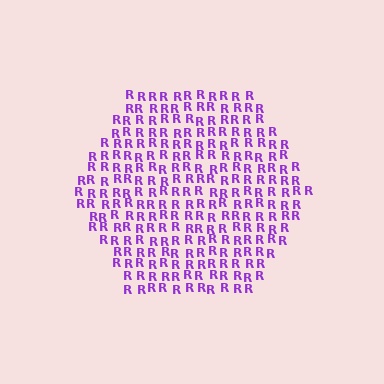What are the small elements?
The small elements are letter R's.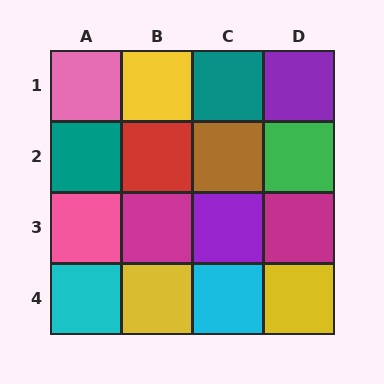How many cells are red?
1 cell is red.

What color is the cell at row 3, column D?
Magenta.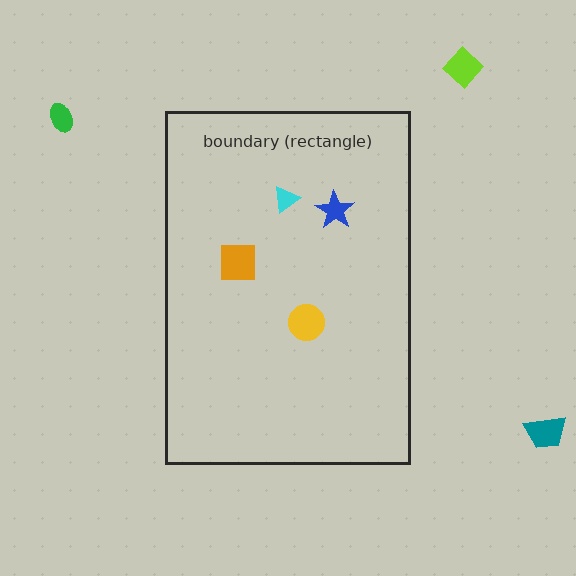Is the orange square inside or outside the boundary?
Inside.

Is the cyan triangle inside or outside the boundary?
Inside.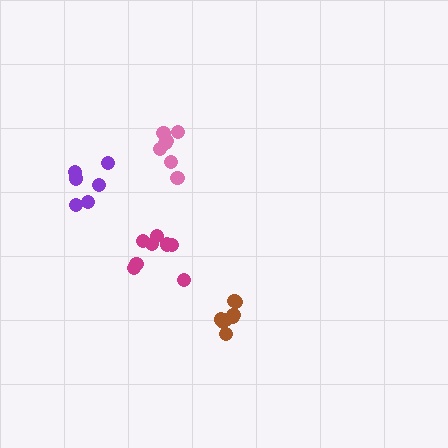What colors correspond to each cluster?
The clusters are colored: brown, purple, pink, magenta.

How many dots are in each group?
Group 1: 8 dots, Group 2: 6 dots, Group 3: 7 dots, Group 4: 8 dots (29 total).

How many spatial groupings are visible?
There are 4 spatial groupings.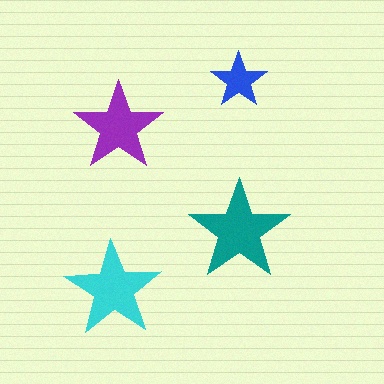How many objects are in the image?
There are 4 objects in the image.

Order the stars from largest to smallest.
the teal one, the cyan one, the purple one, the blue one.